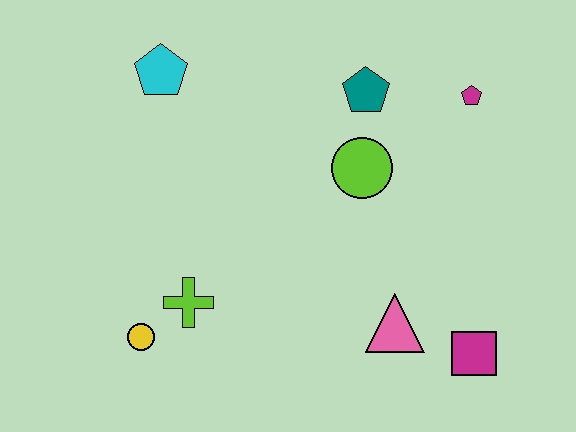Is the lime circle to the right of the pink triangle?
No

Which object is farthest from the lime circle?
The yellow circle is farthest from the lime circle.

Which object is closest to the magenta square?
The pink triangle is closest to the magenta square.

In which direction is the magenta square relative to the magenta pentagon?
The magenta square is below the magenta pentagon.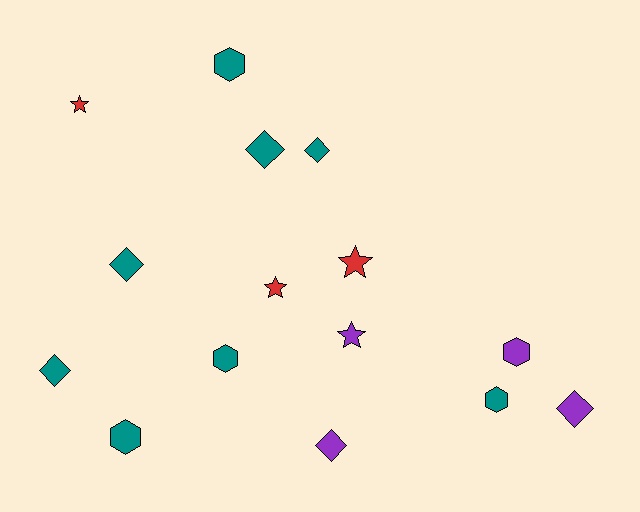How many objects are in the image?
There are 15 objects.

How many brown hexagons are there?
There are no brown hexagons.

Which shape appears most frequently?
Diamond, with 6 objects.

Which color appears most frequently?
Teal, with 8 objects.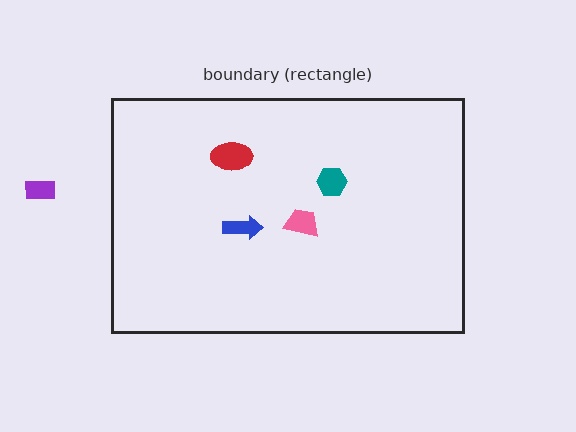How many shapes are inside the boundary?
4 inside, 1 outside.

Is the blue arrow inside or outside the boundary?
Inside.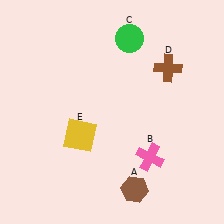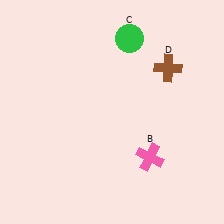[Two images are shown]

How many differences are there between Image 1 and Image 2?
There are 2 differences between the two images.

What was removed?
The yellow square (E), the brown hexagon (A) were removed in Image 2.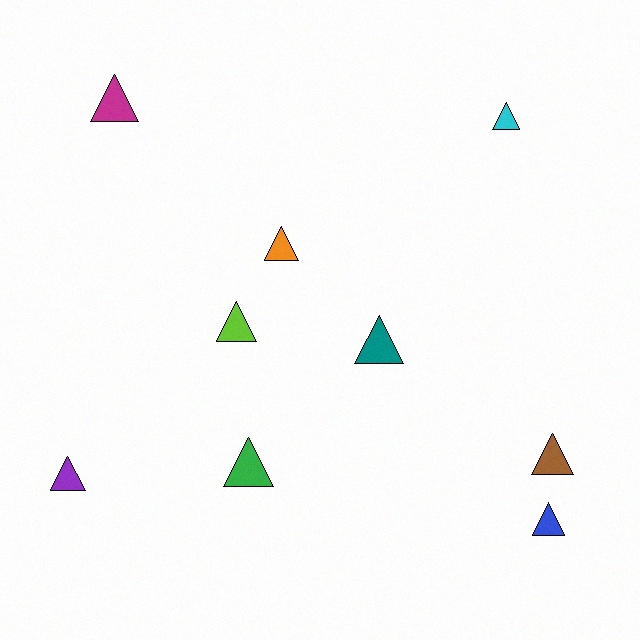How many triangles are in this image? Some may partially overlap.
There are 9 triangles.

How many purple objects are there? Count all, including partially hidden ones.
There is 1 purple object.